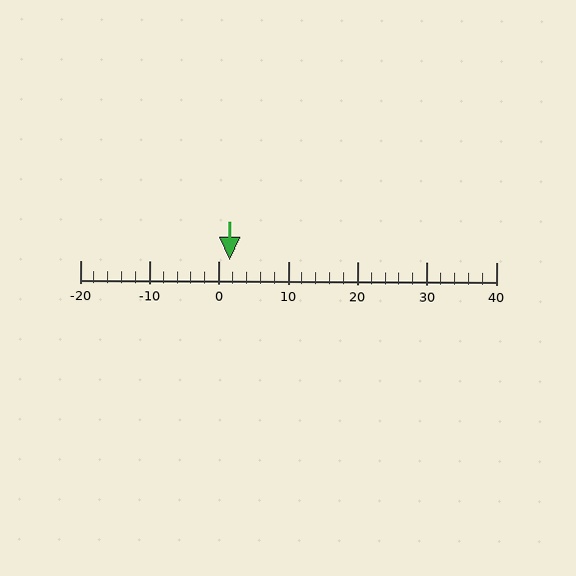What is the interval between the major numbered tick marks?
The major tick marks are spaced 10 units apart.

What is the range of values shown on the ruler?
The ruler shows values from -20 to 40.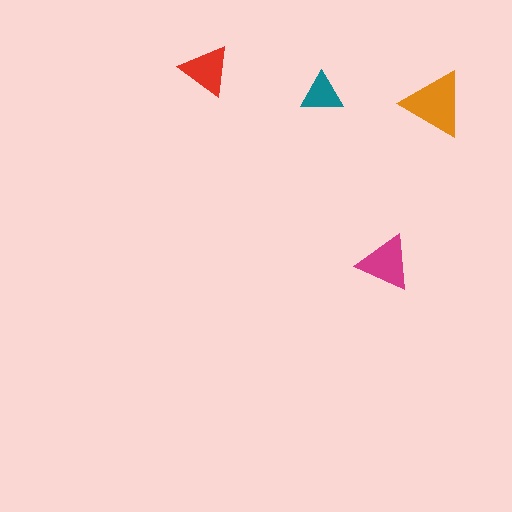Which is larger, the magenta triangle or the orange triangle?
The orange one.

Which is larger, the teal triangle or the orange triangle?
The orange one.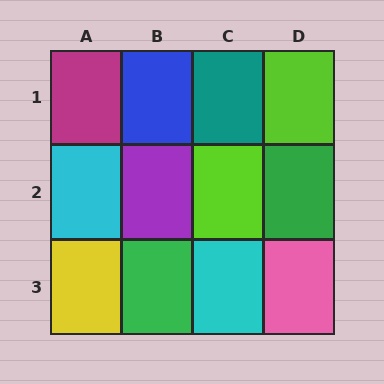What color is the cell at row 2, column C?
Lime.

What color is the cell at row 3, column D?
Pink.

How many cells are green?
2 cells are green.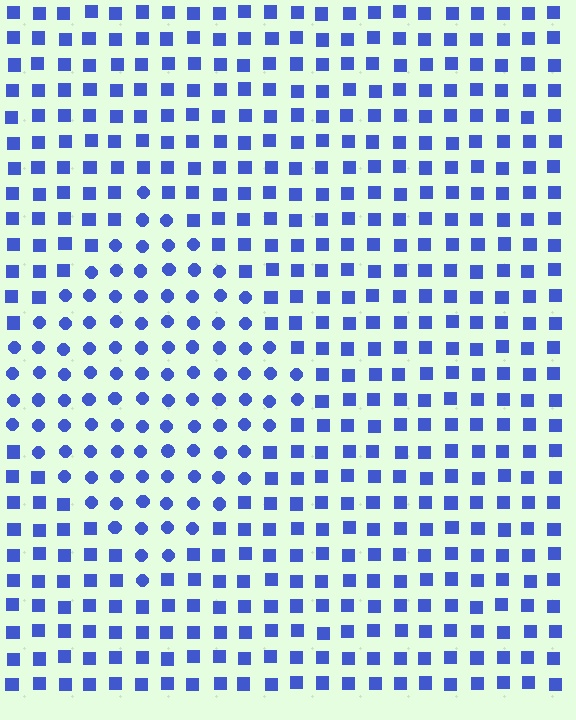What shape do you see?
I see a diamond.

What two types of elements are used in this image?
The image uses circles inside the diamond region and squares outside it.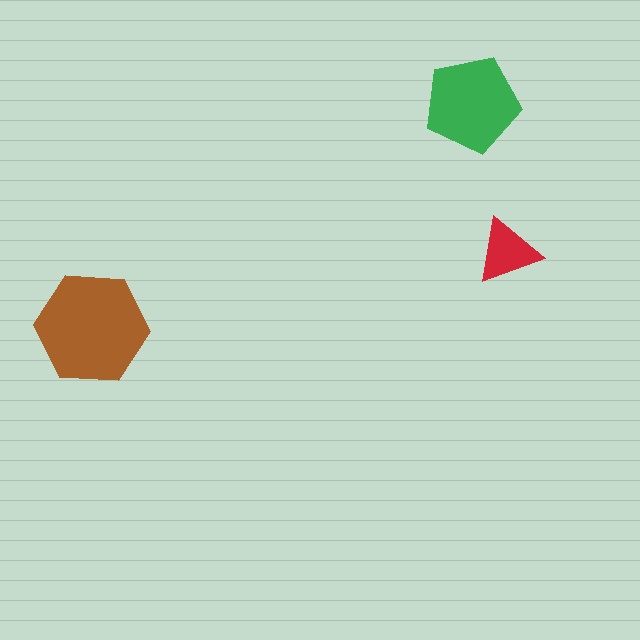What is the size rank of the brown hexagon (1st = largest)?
1st.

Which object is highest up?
The green pentagon is topmost.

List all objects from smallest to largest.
The red triangle, the green pentagon, the brown hexagon.